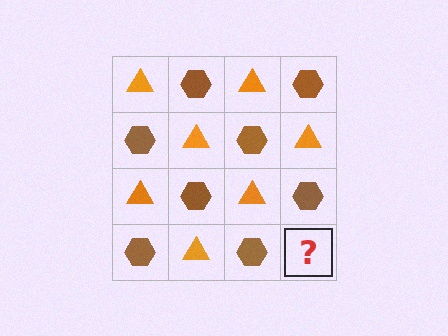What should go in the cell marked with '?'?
The missing cell should contain an orange triangle.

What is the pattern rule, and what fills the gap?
The rule is that it alternates orange triangle and brown hexagon in a checkerboard pattern. The gap should be filled with an orange triangle.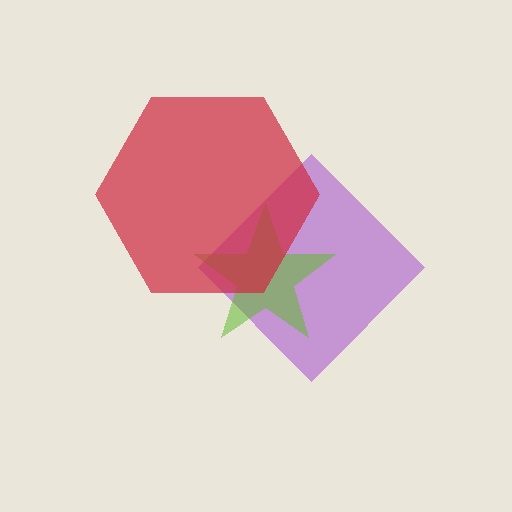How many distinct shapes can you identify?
There are 3 distinct shapes: a purple diamond, a lime star, a red hexagon.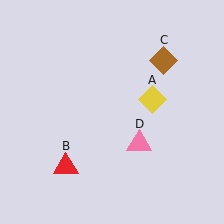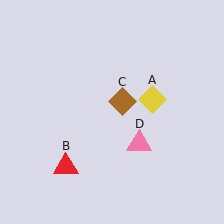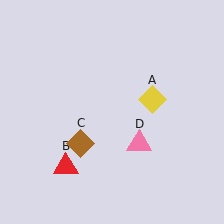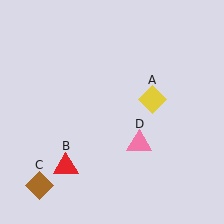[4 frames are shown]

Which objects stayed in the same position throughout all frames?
Yellow diamond (object A) and red triangle (object B) and pink triangle (object D) remained stationary.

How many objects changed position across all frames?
1 object changed position: brown diamond (object C).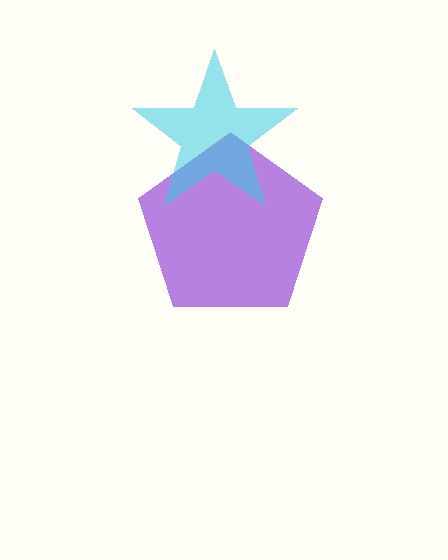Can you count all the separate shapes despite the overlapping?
Yes, there are 2 separate shapes.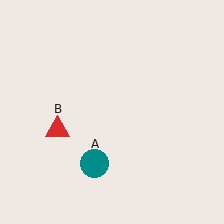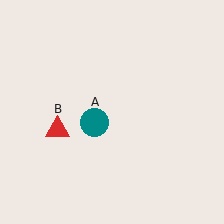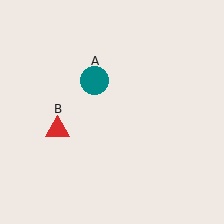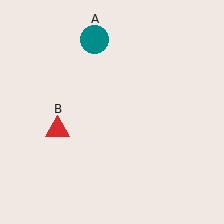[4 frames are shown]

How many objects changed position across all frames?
1 object changed position: teal circle (object A).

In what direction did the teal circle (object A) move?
The teal circle (object A) moved up.